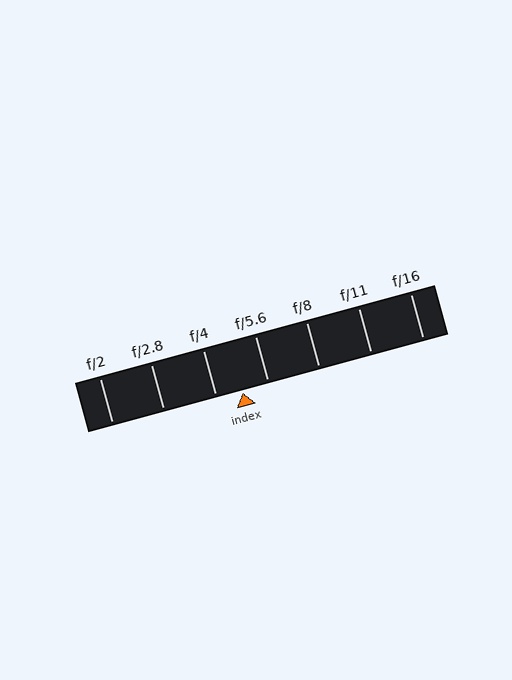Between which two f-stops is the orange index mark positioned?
The index mark is between f/4 and f/5.6.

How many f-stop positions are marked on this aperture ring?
There are 7 f-stop positions marked.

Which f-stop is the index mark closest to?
The index mark is closest to f/5.6.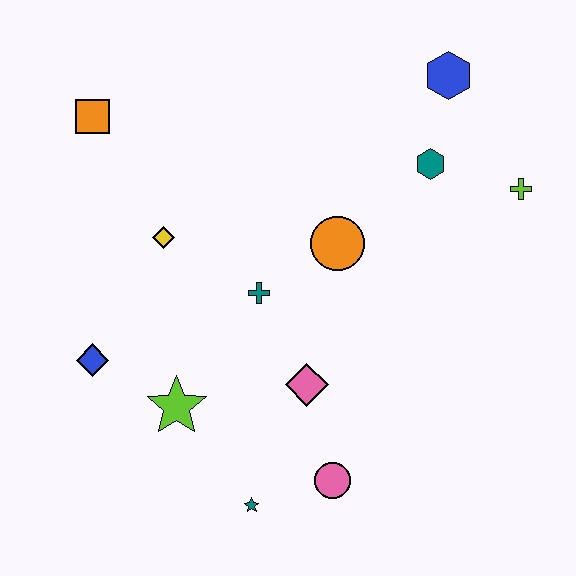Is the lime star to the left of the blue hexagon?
Yes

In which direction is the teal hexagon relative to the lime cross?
The teal hexagon is to the left of the lime cross.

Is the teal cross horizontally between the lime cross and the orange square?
Yes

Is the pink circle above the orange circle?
No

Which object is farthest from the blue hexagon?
The teal star is farthest from the blue hexagon.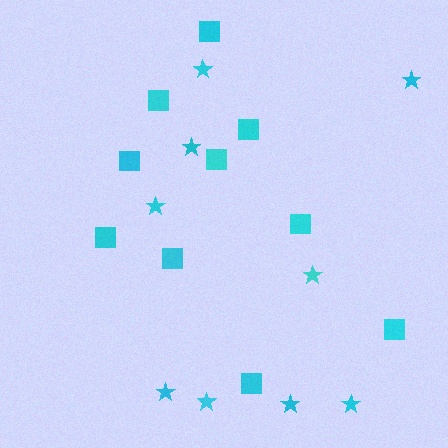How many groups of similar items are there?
There are 2 groups: one group of stars (9) and one group of squares (10).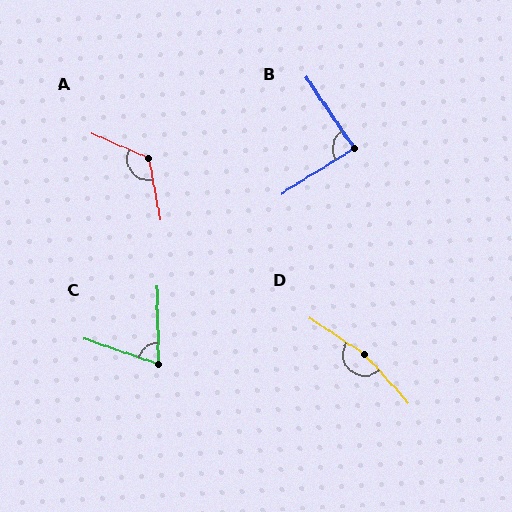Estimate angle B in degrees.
Approximately 88 degrees.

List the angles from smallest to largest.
C (70°), B (88°), A (125°), D (165°).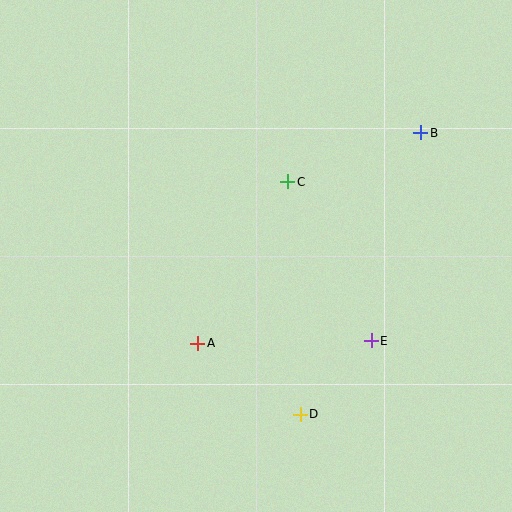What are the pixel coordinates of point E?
Point E is at (371, 341).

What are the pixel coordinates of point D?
Point D is at (300, 414).